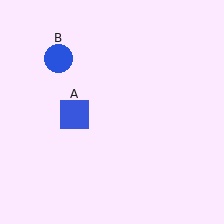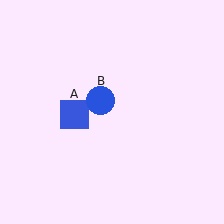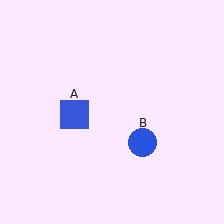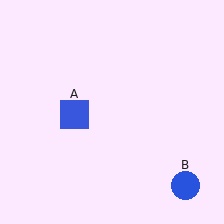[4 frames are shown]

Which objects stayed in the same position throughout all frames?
Blue square (object A) remained stationary.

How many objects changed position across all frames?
1 object changed position: blue circle (object B).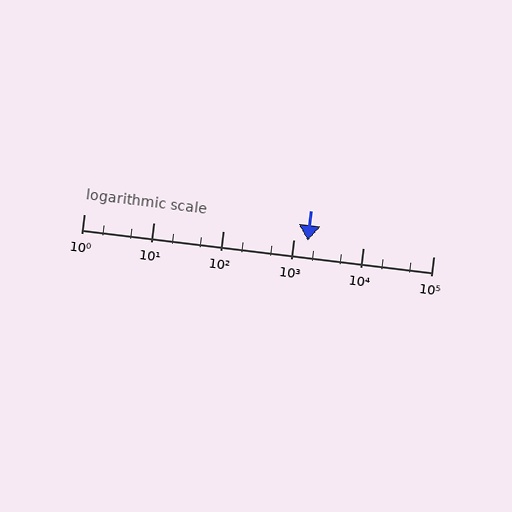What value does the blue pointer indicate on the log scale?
The pointer indicates approximately 1600.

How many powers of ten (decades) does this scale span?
The scale spans 5 decades, from 1 to 100000.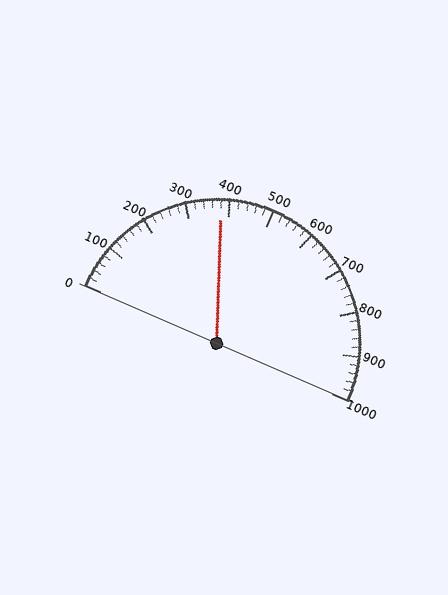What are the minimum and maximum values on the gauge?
The gauge ranges from 0 to 1000.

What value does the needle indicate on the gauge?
The needle indicates approximately 380.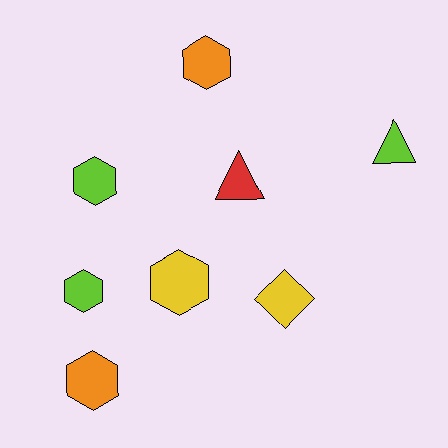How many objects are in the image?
There are 8 objects.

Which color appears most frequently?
Lime, with 3 objects.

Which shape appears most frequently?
Hexagon, with 5 objects.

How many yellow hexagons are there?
There is 1 yellow hexagon.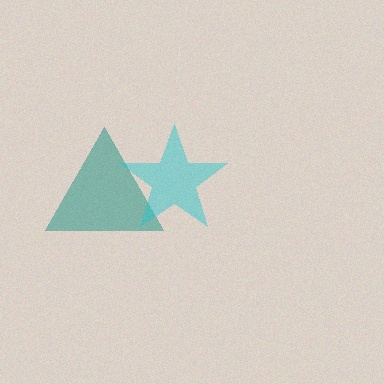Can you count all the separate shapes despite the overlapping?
Yes, there are 2 separate shapes.